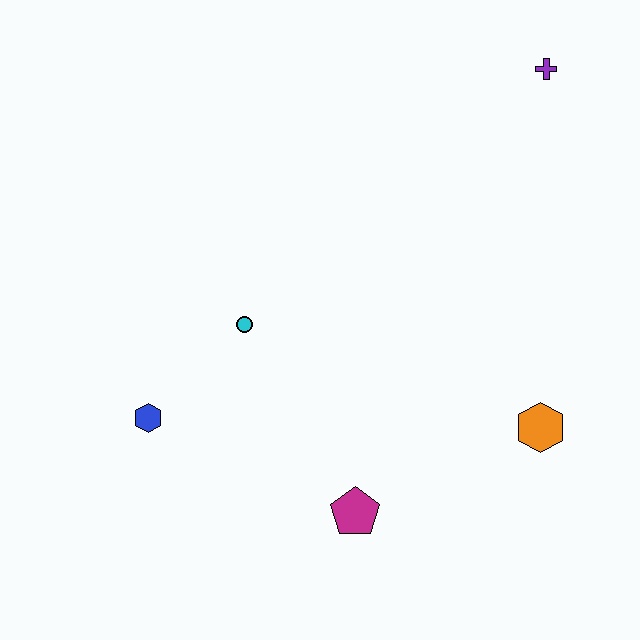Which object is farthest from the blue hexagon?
The purple cross is farthest from the blue hexagon.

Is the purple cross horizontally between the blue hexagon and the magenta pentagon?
No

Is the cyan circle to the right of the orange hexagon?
No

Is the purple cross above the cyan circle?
Yes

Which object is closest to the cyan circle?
The blue hexagon is closest to the cyan circle.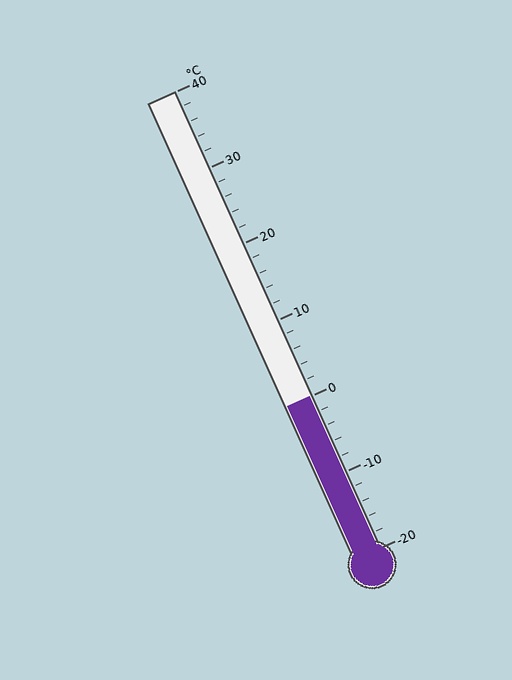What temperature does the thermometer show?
The thermometer shows approximately 0°C.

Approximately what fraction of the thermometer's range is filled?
The thermometer is filled to approximately 35% of its range.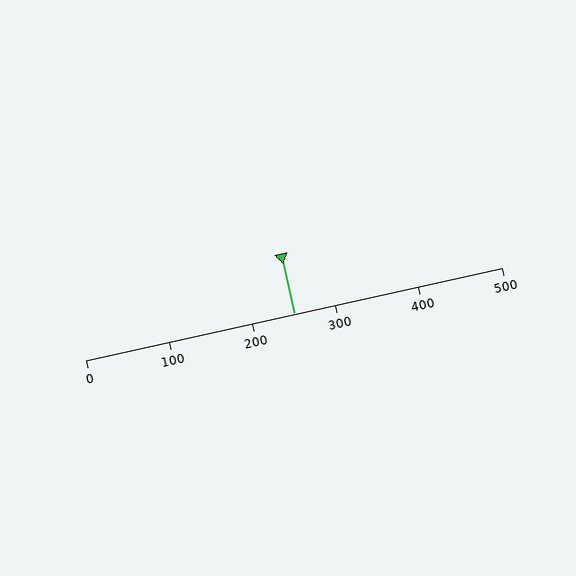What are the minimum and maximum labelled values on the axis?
The axis runs from 0 to 500.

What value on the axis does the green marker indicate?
The marker indicates approximately 250.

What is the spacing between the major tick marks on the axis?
The major ticks are spaced 100 apart.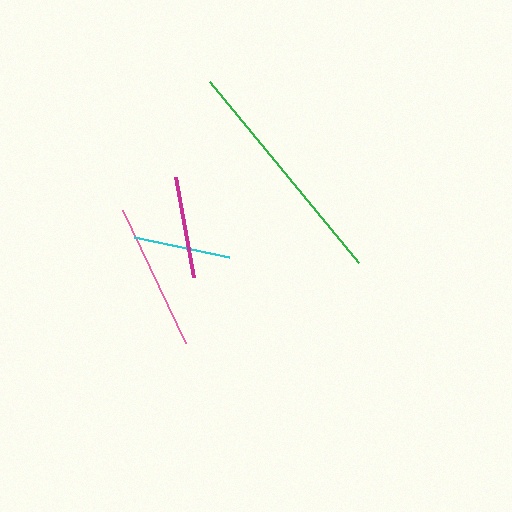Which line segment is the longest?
The green line is the longest at approximately 235 pixels.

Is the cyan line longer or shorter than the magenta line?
The magenta line is longer than the cyan line.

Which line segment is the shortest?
The cyan line is the shortest at approximately 97 pixels.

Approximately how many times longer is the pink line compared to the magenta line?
The pink line is approximately 1.4 times the length of the magenta line.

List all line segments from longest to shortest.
From longest to shortest: green, pink, magenta, cyan.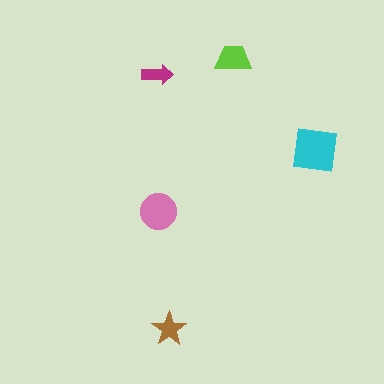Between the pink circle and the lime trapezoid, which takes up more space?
The pink circle.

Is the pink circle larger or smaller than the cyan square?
Smaller.